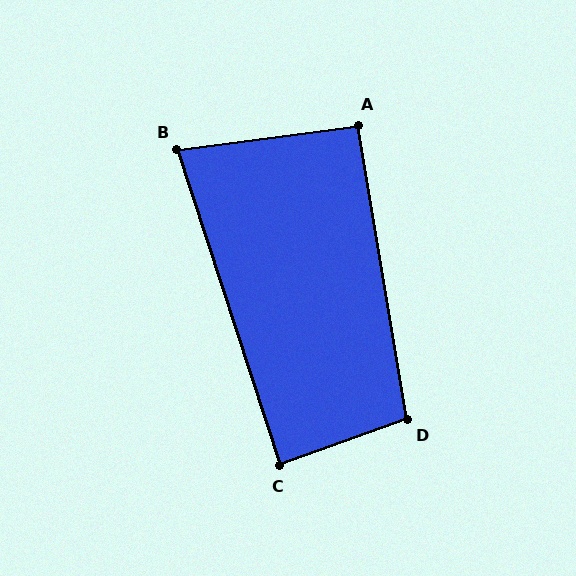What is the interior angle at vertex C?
Approximately 88 degrees (approximately right).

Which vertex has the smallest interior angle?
B, at approximately 80 degrees.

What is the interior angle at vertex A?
Approximately 92 degrees (approximately right).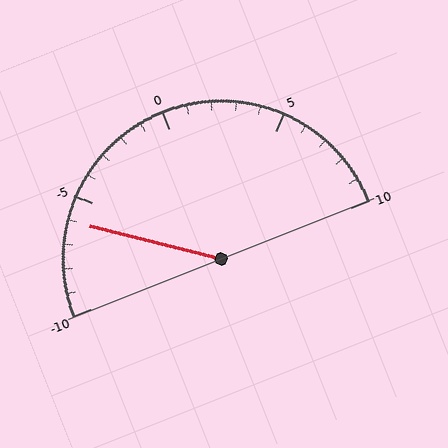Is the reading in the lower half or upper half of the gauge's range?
The reading is in the lower half of the range (-10 to 10).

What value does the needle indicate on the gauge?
The needle indicates approximately -6.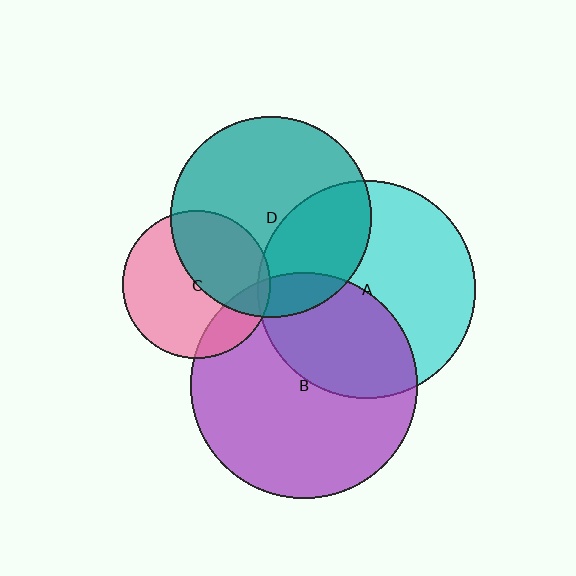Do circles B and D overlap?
Yes.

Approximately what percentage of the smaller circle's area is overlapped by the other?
Approximately 10%.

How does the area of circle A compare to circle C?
Approximately 2.2 times.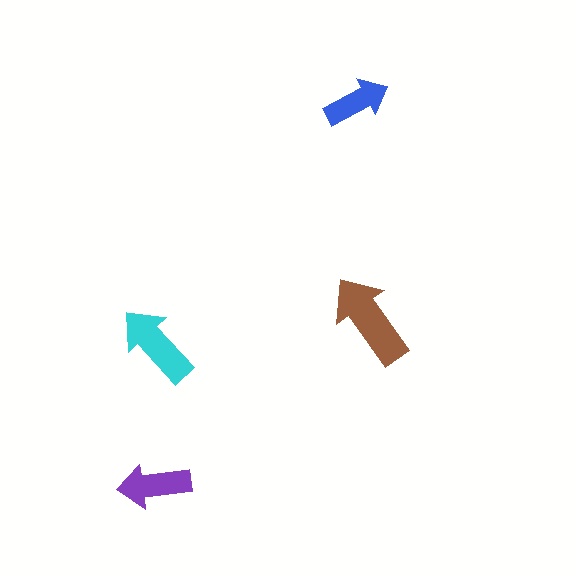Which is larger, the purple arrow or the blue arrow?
The purple one.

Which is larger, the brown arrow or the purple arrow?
The brown one.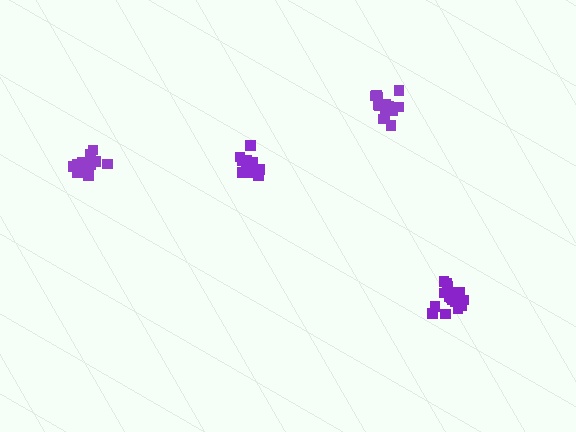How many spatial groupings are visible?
There are 4 spatial groupings.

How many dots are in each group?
Group 1: 13 dots, Group 2: 17 dots, Group 3: 15 dots, Group 4: 17 dots (62 total).